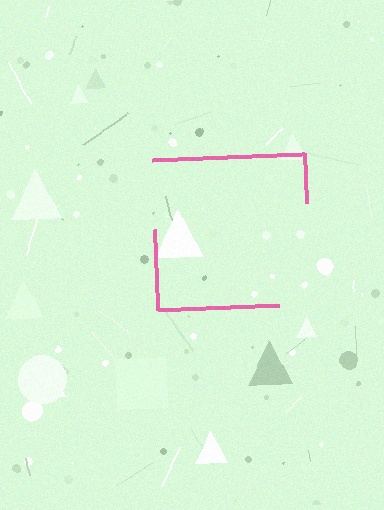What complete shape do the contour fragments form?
The contour fragments form a square.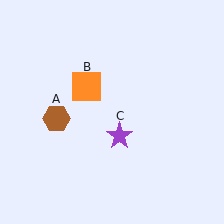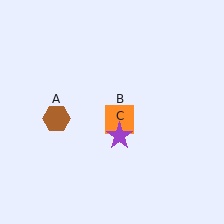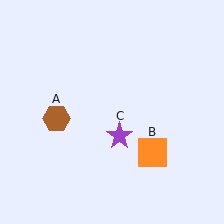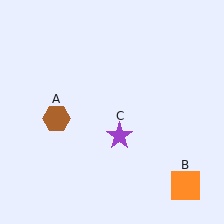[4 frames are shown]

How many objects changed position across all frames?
1 object changed position: orange square (object B).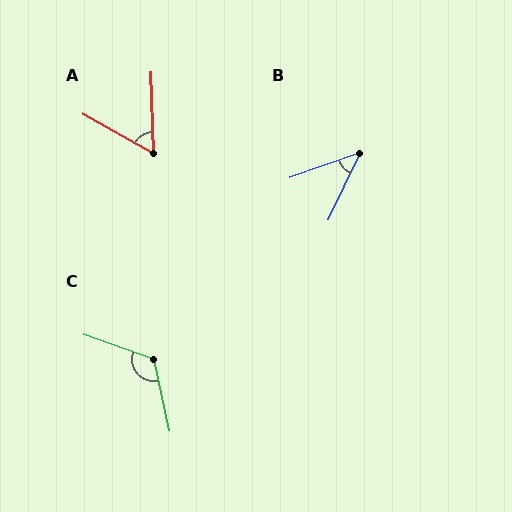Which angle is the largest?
C, at approximately 122 degrees.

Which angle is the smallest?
B, at approximately 45 degrees.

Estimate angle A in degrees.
Approximately 59 degrees.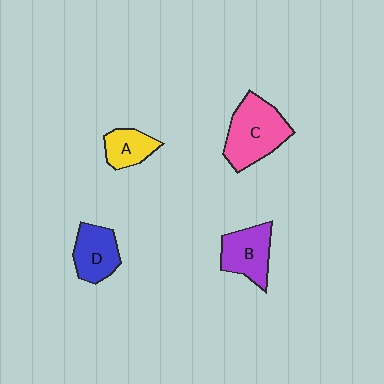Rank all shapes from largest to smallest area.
From largest to smallest: C (pink), B (purple), D (blue), A (yellow).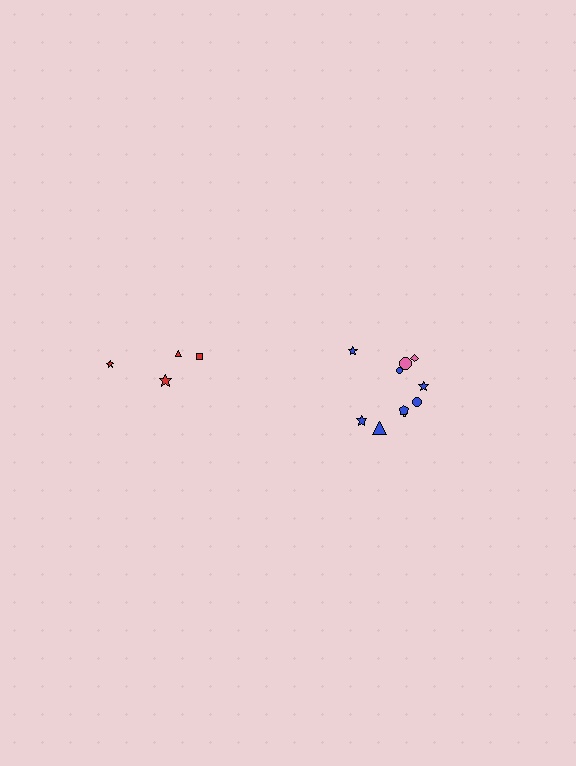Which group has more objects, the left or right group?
The right group.